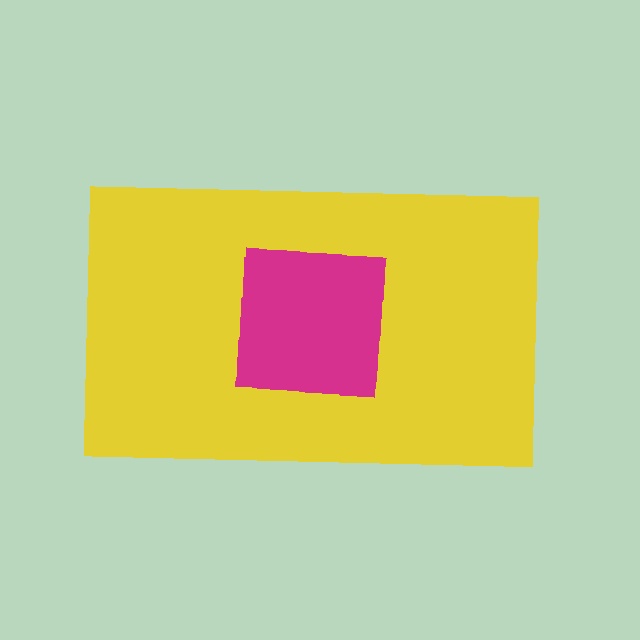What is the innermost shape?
The magenta square.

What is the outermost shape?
The yellow rectangle.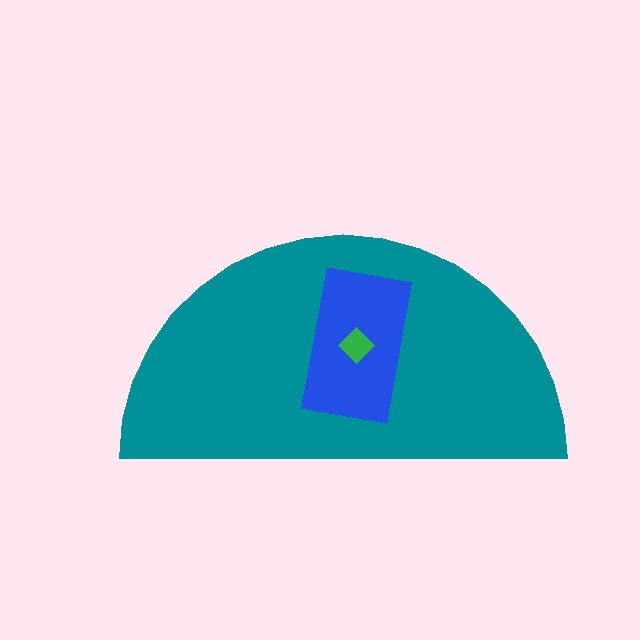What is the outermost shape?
The teal semicircle.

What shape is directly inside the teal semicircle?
The blue rectangle.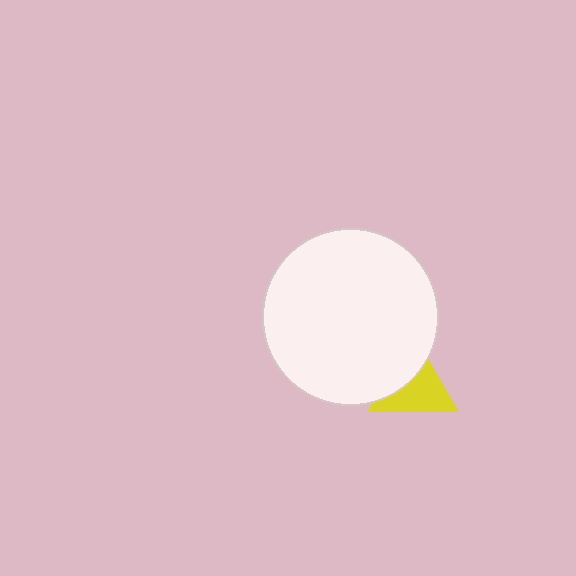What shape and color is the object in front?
The object in front is a white circle.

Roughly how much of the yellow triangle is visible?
About half of it is visible (roughly 61%).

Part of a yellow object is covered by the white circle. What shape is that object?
It is a triangle.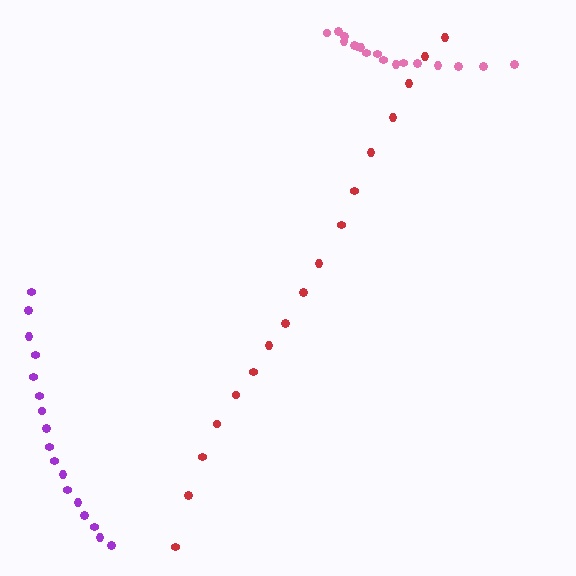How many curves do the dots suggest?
There are 3 distinct paths.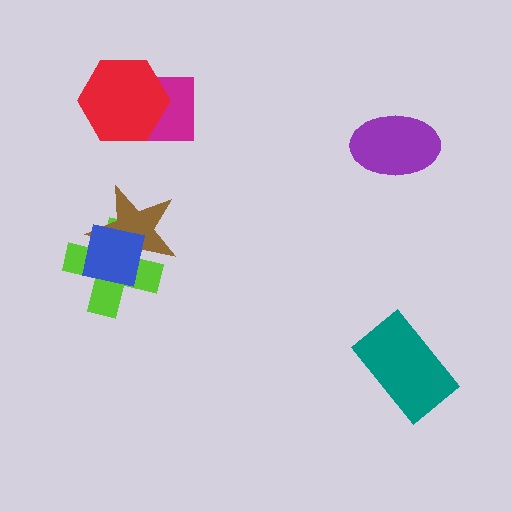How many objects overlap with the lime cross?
2 objects overlap with the lime cross.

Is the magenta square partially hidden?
Yes, it is partially covered by another shape.